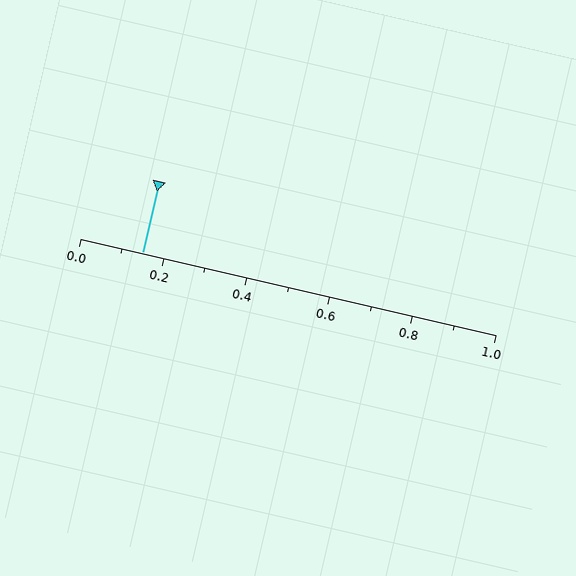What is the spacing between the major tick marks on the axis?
The major ticks are spaced 0.2 apart.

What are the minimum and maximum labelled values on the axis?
The axis runs from 0.0 to 1.0.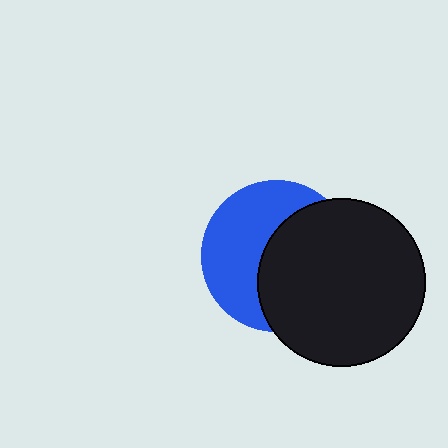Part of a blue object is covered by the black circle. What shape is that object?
It is a circle.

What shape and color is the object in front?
The object in front is a black circle.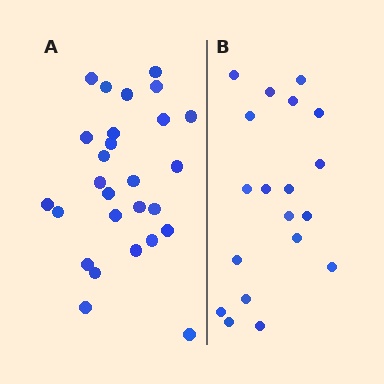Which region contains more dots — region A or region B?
Region A (the left region) has more dots.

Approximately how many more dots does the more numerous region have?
Region A has roughly 8 or so more dots than region B.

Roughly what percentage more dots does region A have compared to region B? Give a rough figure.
About 40% more.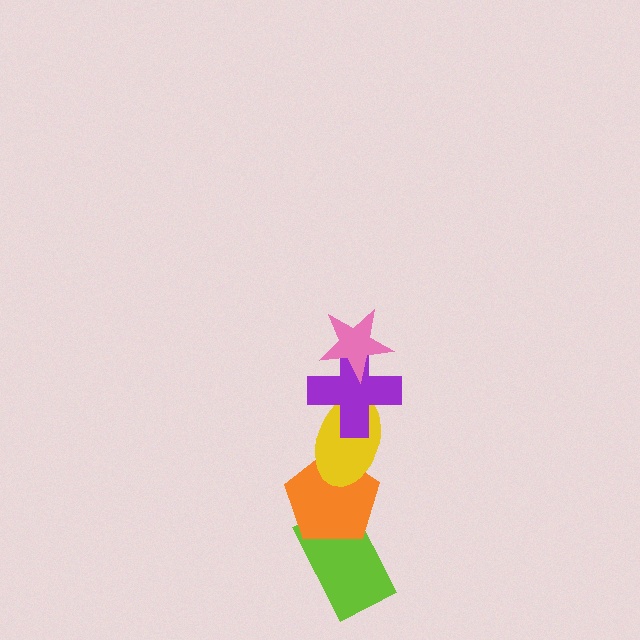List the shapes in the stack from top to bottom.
From top to bottom: the pink star, the purple cross, the yellow ellipse, the orange pentagon, the lime rectangle.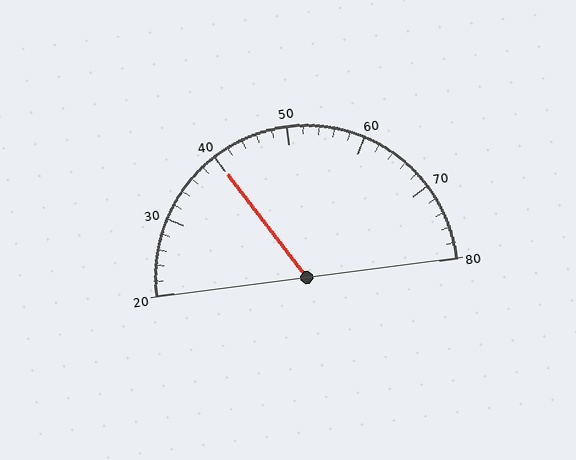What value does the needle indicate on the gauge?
The needle indicates approximately 40.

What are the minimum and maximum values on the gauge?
The gauge ranges from 20 to 80.